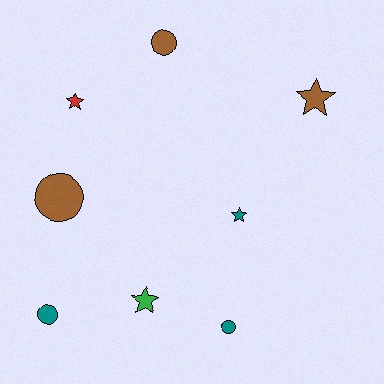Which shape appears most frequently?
Star, with 4 objects.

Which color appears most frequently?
Teal, with 3 objects.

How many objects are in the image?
There are 8 objects.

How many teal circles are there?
There are 2 teal circles.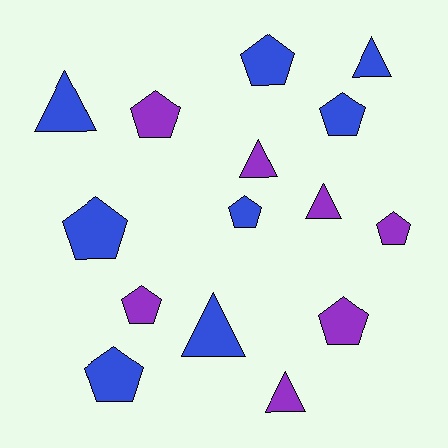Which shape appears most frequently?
Pentagon, with 9 objects.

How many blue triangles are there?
There are 3 blue triangles.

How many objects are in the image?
There are 15 objects.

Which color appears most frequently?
Blue, with 8 objects.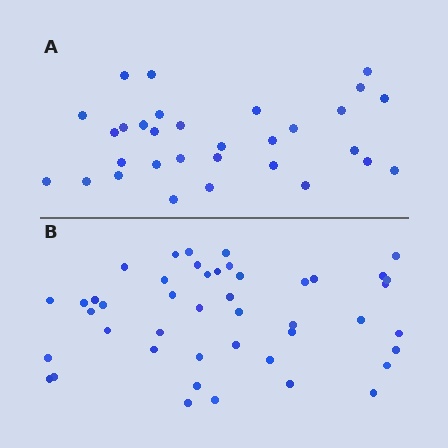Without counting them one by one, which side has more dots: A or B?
Region B (the bottom region) has more dots.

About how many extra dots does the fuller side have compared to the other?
Region B has approximately 15 more dots than region A.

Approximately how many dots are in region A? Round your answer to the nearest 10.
About 30 dots. (The exact count is 31, which rounds to 30.)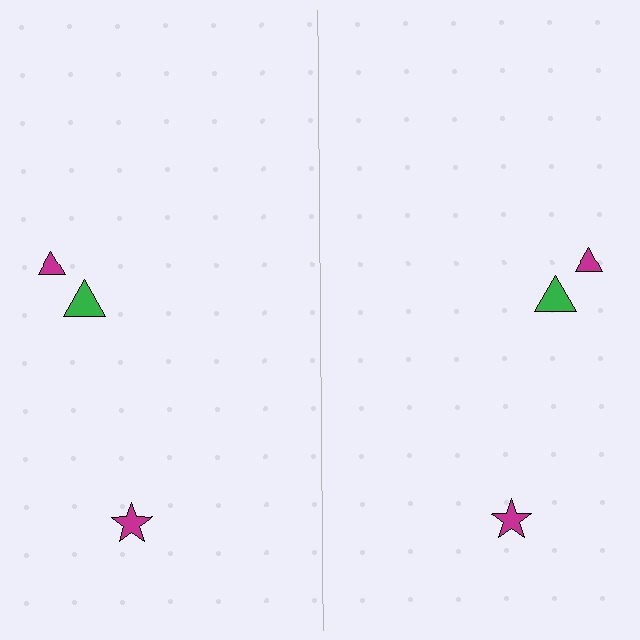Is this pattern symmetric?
Yes, this pattern has bilateral (reflection) symmetry.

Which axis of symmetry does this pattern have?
The pattern has a vertical axis of symmetry running through the center of the image.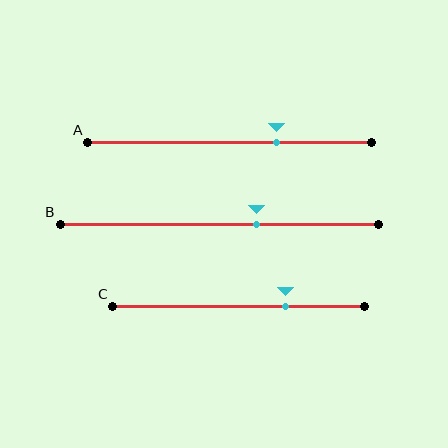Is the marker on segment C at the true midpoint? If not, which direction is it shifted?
No, the marker on segment C is shifted to the right by about 19% of the segment length.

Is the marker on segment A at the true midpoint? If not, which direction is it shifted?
No, the marker on segment A is shifted to the right by about 16% of the segment length.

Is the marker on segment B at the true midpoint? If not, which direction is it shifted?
No, the marker on segment B is shifted to the right by about 12% of the segment length.